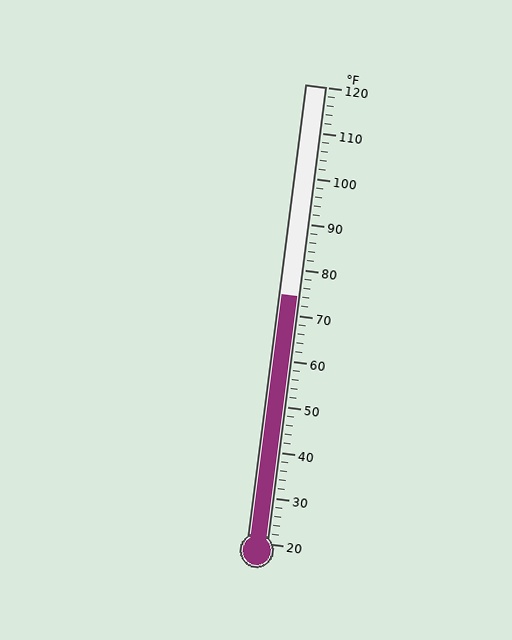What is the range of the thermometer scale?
The thermometer scale ranges from 20°F to 120°F.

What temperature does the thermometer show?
The thermometer shows approximately 74°F.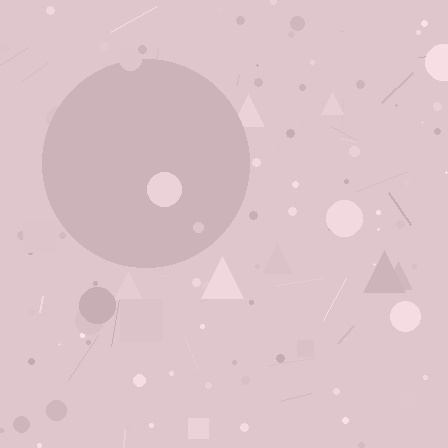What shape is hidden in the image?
A circle is hidden in the image.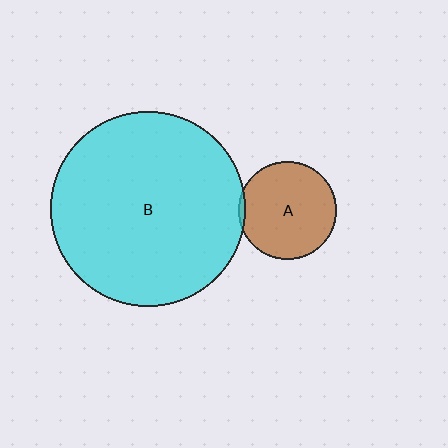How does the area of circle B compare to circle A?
Approximately 3.9 times.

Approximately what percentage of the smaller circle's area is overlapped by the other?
Approximately 5%.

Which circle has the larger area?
Circle B (cyan).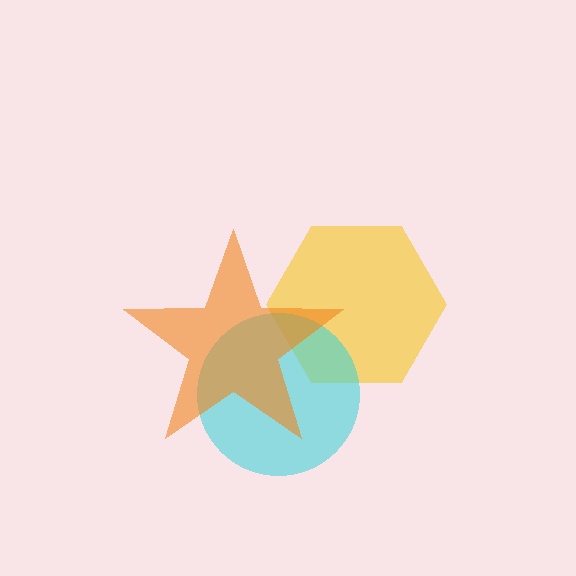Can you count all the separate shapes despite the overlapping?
Yes, there are 3 separate shapes.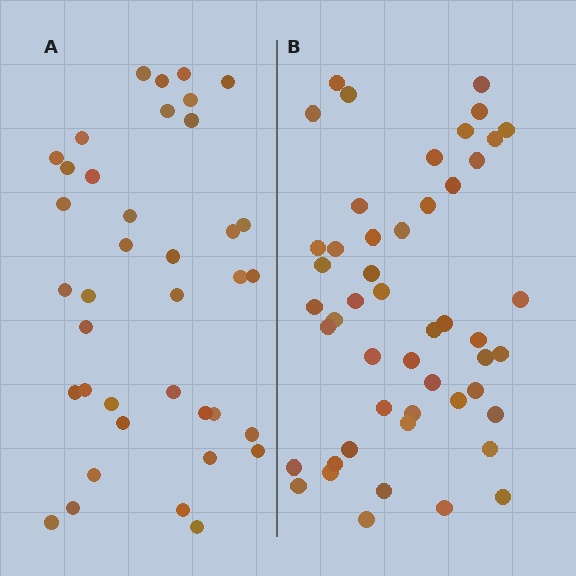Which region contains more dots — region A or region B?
Region B (the right region) has more dots.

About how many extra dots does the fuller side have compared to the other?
Region B has roughly 12 or so more dots than region A.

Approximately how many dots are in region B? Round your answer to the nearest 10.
About 50 dots. (The exact count is 49, which rounds to 50.)